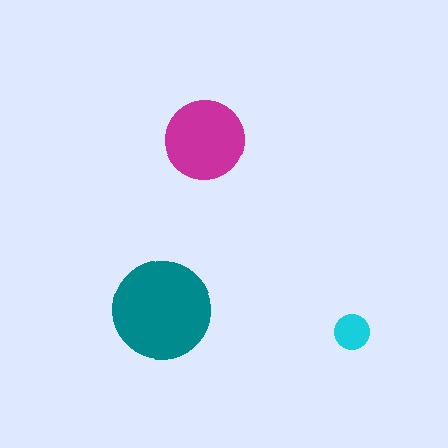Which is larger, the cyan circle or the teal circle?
The teal one.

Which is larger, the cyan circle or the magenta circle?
The magenta one.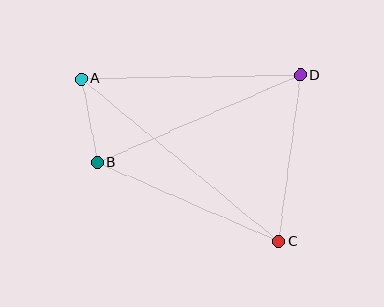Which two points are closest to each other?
Points A and B are closest to each other.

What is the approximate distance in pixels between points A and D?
The distance between A and D is approximately 219 pixels.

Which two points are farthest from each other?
Points A and C are farthest from each other.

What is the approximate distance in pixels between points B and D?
The distance between B and D is approximately 221 pixels.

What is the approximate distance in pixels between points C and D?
The distance between C and D is approximately 167 pixels.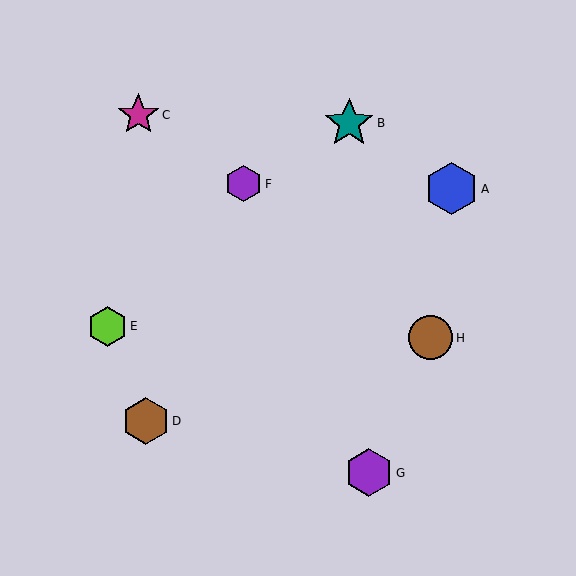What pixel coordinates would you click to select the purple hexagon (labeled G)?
Click at (369, 473) to select the purple hexagon G.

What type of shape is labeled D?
Shape D is a brown hexagon.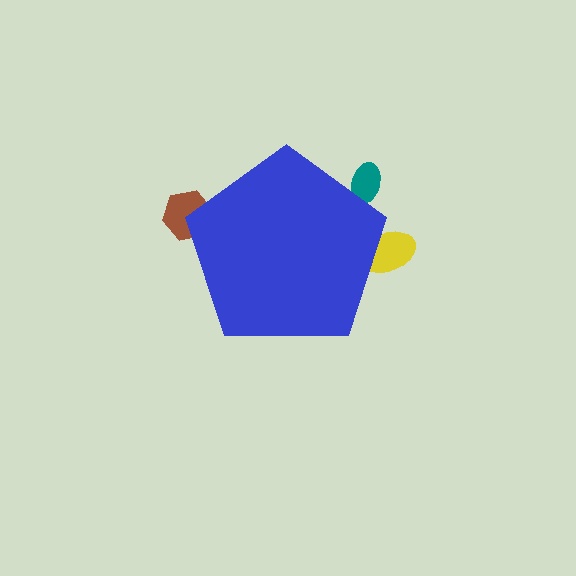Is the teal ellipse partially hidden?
Yes, the teal ellipse is partially hidden behind the blue pentagon.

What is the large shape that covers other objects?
A blue pentagon.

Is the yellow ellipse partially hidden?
Yes, the yellow ellipse is partially hidden behind the blue pentagon.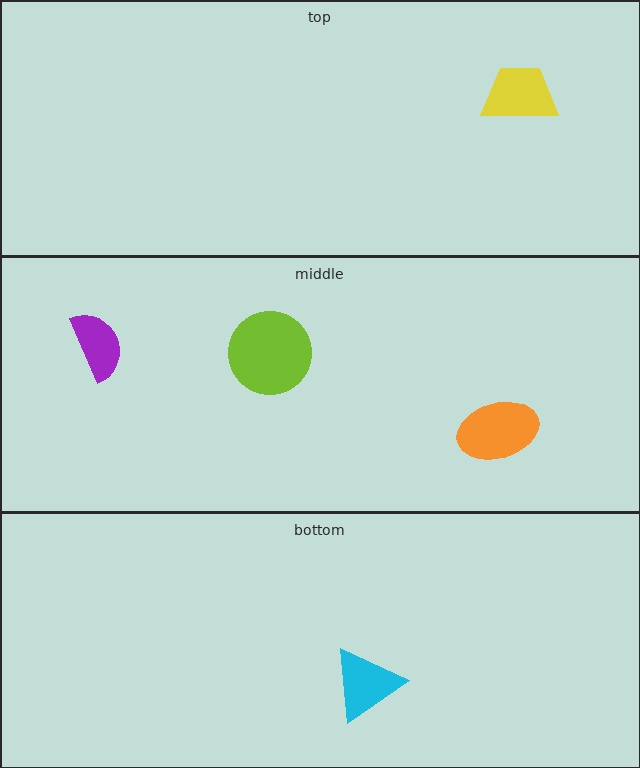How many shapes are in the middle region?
3.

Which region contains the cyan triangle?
The bottom region.